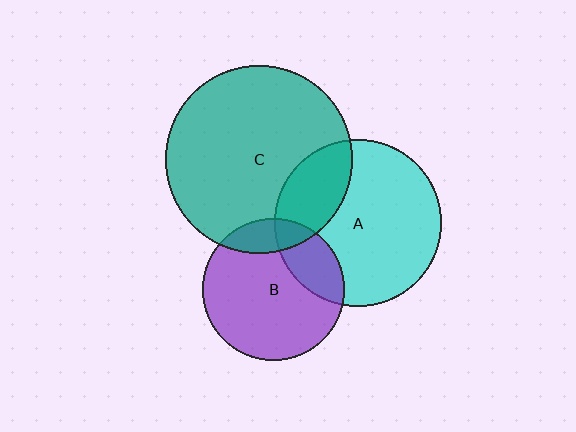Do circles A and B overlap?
Yes.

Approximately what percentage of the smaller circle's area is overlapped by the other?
Approximately 25%.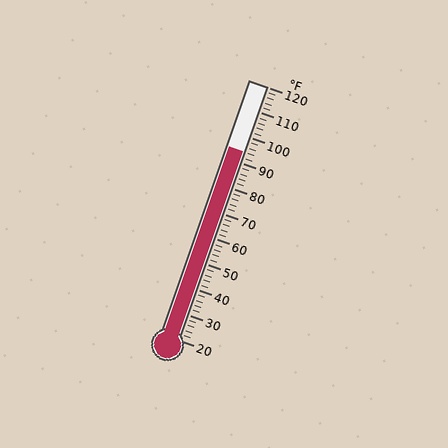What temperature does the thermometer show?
The thermometer shows approximately 94°F.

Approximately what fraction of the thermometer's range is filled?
The thermometer is filled to approximately 75% of its range.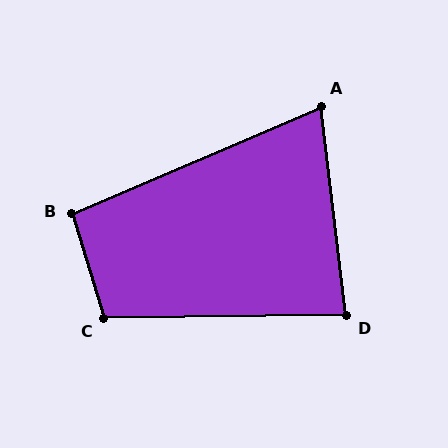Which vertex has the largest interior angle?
C, at approximately 106 degrees.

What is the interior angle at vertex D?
Approximately 84 degrees (acute).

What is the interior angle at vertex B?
Approximately 96 degrees (obtuse).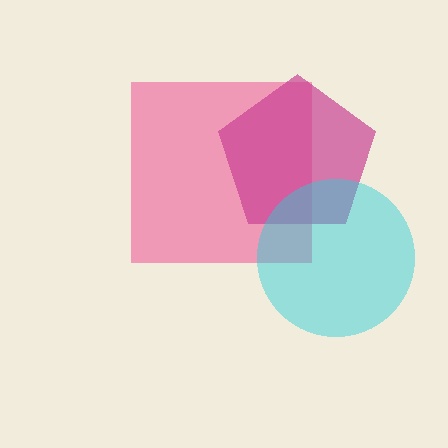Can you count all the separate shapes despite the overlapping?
Yes, there are 3 separate shapes.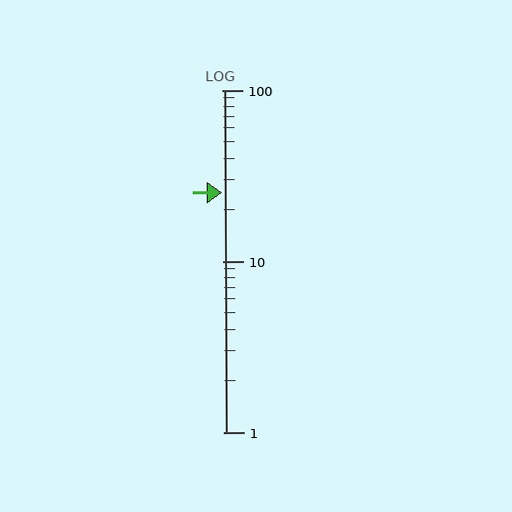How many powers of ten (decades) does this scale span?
The scale spans 2 decades, from 1 to 100.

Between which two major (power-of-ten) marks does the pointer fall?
The pointer is between 10 and 100.